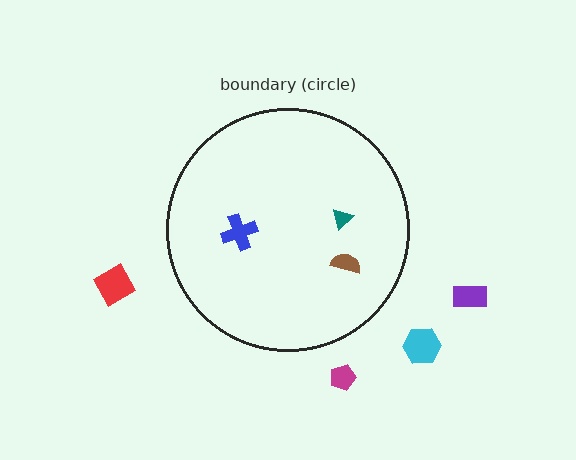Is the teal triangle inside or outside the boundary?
Inside.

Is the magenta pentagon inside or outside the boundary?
Outside.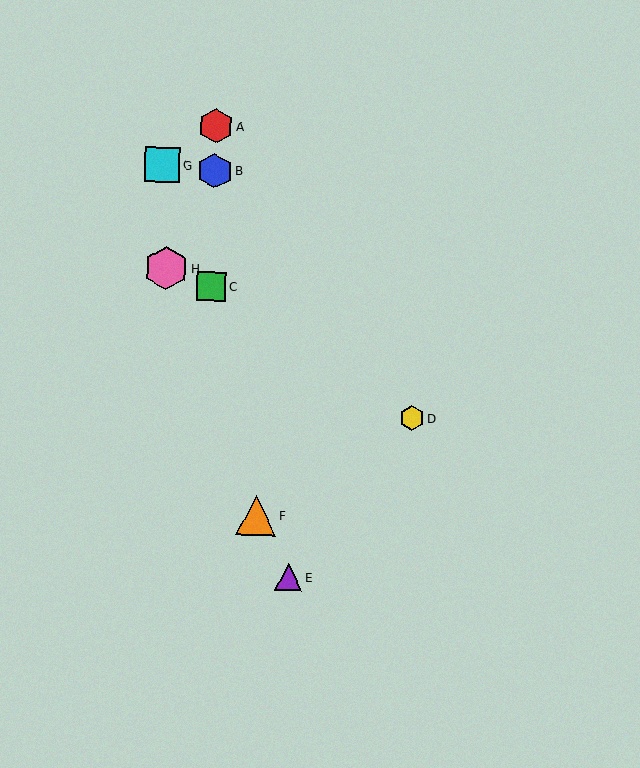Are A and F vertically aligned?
No, A is at x≈216 and F is at x≈256.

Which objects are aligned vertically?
Objects A, B, C are aligned vertically.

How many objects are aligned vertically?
3 objects (A, B, C) are aligned vertically.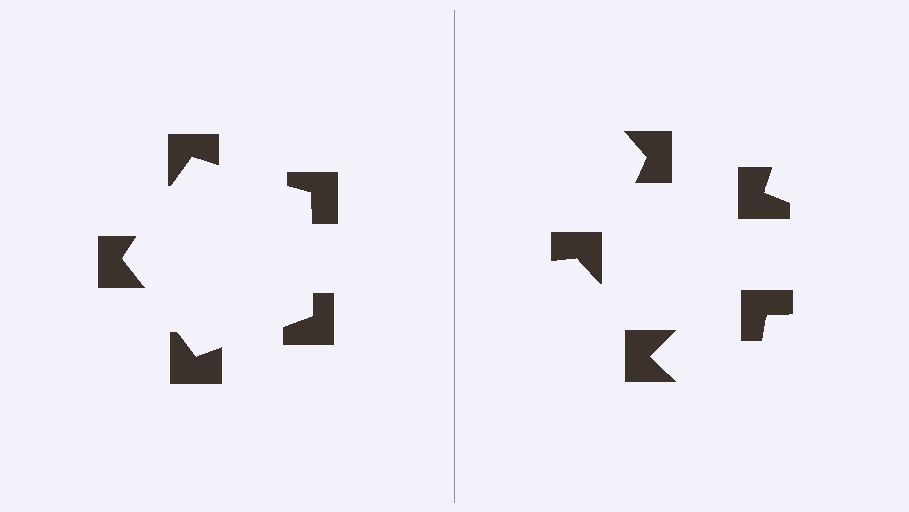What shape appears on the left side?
An illusory pentagon.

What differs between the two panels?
The notched squares are positioned identically on both sides; only the wedge orientations differ. On the left they align to a pentagon; on the right they are misaligned.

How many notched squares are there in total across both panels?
10 — 5 on each side.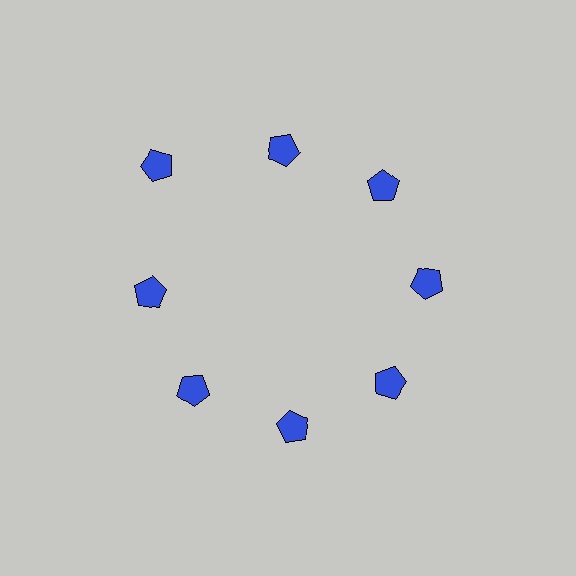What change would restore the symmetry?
The symmetry would be restored by moving it inward, back onto the ring so that all 8 pentagons sit at equal angles and equal distance from the center.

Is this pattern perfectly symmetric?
No. The 8 blue pentagons are arranged in a ring, but one element near the 10 o'clock position is pushed outward from the center, breaking the 8-fold rotational symmetry.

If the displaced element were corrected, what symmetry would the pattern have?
It would have 8-fold rotational symmetry — the pattern would map onto itself every 45 degrees.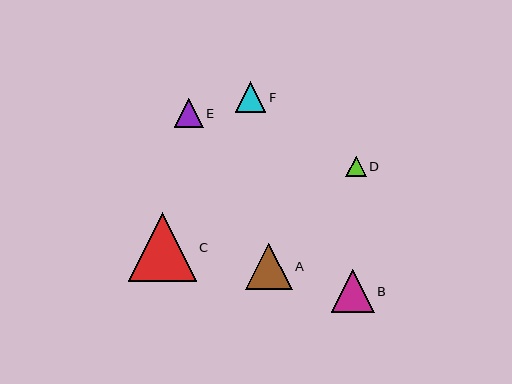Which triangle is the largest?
Triangle C is the largest with a size of approximately 68 pixels.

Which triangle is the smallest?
Triangle D is the smallest with a size of approximately 20 pixels.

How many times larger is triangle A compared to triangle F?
Triangle A is approximately 1.5 times the size of triangle F.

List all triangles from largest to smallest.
From largest to smallest: C, A, B, F, E, D.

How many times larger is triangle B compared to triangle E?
Triangle B is approximately 1.5 times the size of triangle E.